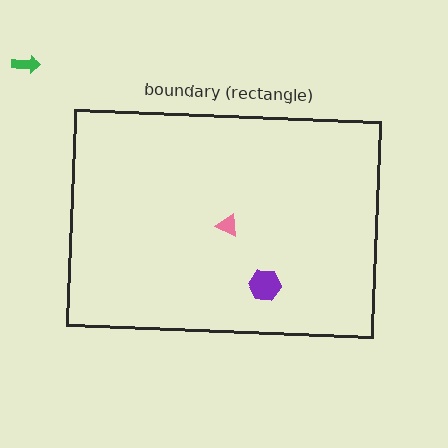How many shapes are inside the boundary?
2 inside, 1 outside.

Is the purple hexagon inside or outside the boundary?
Inside.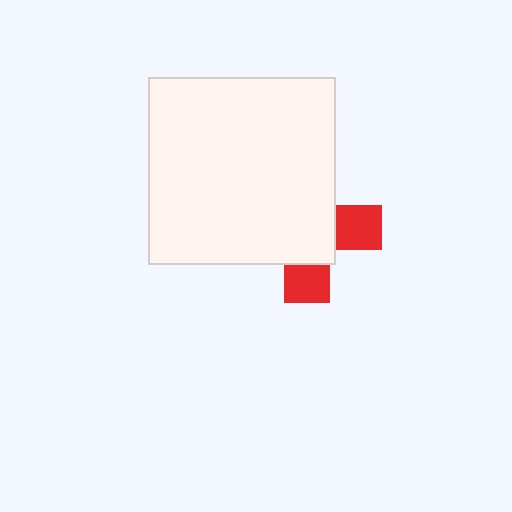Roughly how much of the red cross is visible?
A small part of it is visible (roughly 33%).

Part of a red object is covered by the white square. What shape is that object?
It is a cross.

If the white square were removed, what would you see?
You would see the complete red cross.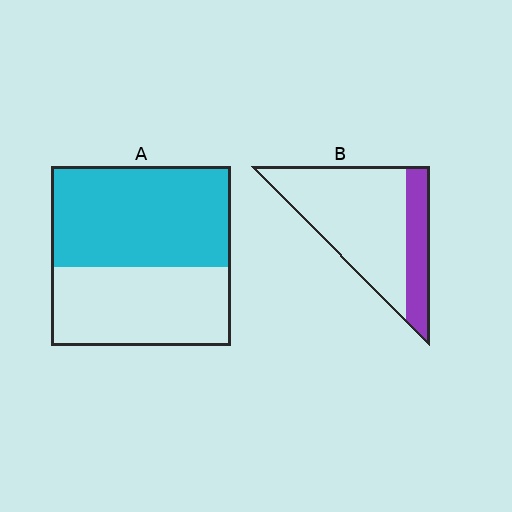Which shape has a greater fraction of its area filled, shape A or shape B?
Shape A.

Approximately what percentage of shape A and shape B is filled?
A is approximately 55% and B is approximately 25%.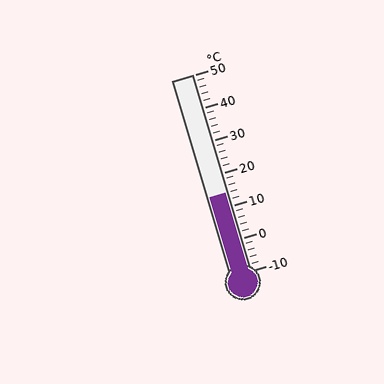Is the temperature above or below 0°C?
The temperature is above 0°C.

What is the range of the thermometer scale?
The thermometer scale ranges from -10°C to 50°C.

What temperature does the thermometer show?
The thermometer shows approximately 14°C.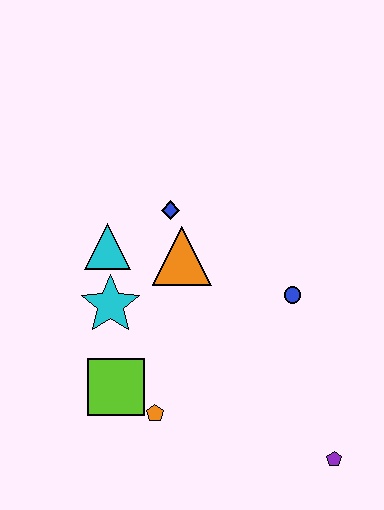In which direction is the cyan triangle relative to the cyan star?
The cyan triangle is above the cyan star.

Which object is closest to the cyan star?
The cyan triangle is closest to the cyan star.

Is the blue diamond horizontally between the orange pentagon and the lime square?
No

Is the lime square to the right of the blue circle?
No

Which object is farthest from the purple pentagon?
The cyan triangle is farthest from the purple pentagon.